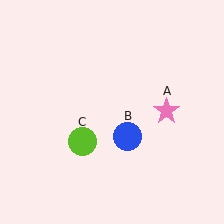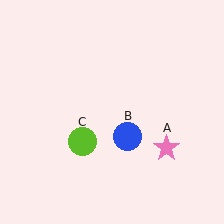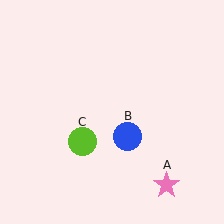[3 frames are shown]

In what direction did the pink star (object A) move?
The pink star (object A) moved down.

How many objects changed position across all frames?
1 object changed position: pink star (object A).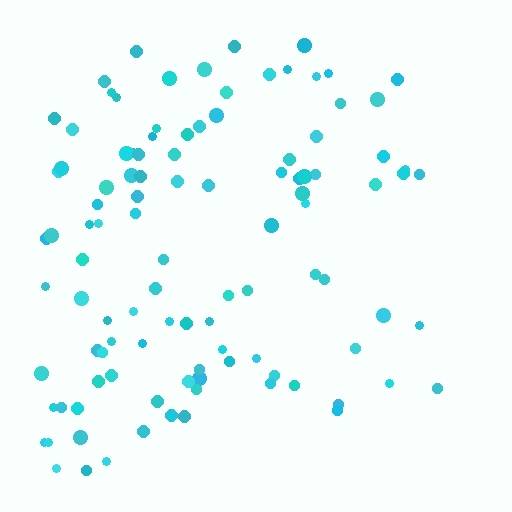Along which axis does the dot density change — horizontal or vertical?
Horizontal.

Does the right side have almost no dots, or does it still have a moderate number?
Still a moderate number, just noticeably fewer than the left.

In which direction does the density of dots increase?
From right to left, with the left side densest.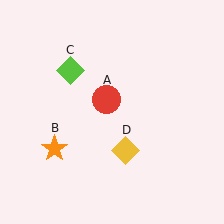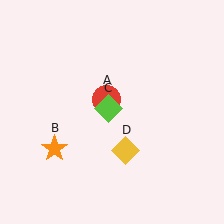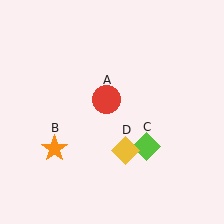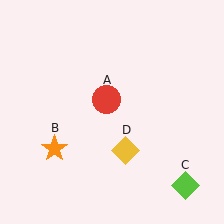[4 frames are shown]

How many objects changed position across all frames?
1 object changed position: lime diamond (object C).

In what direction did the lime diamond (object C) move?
The lime diamond (object C) moved down and to the right.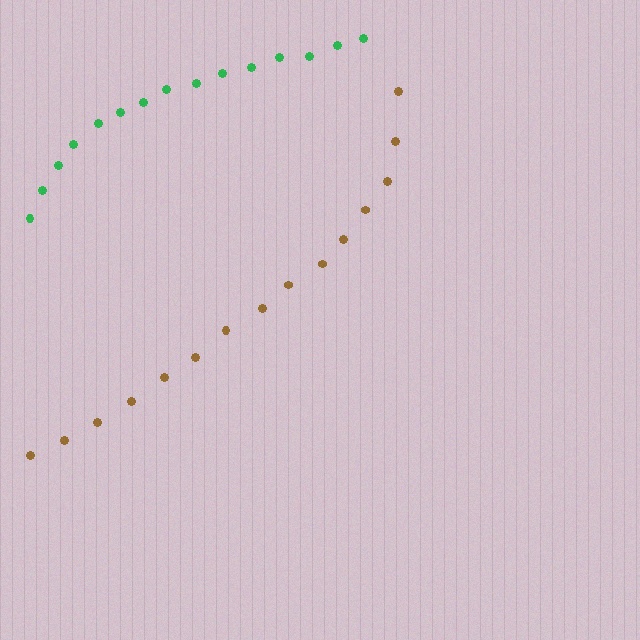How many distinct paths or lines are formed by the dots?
There are 2 distinct paths.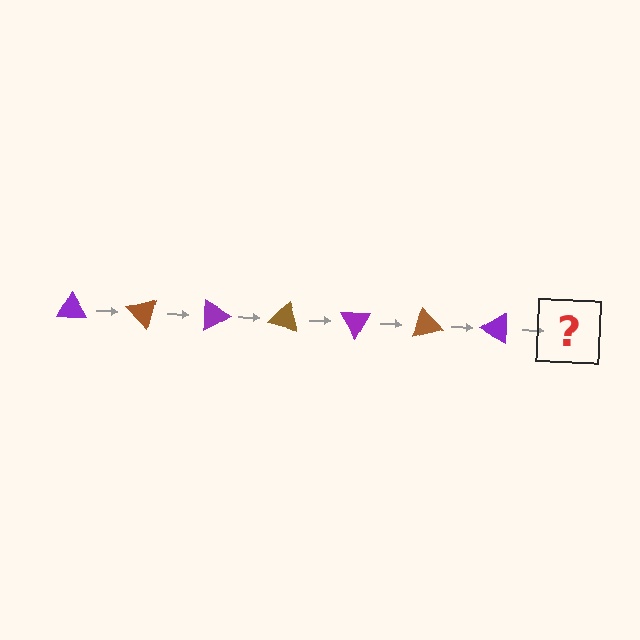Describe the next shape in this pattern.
It should be a brown triangle, rotated 315 degrees from the start.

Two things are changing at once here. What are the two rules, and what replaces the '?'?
The two rules are that it rotates 45 degrees each step and the color cycles through purple and brown. The '?' should be a brown triangle, rotated 315 degrees from the start.